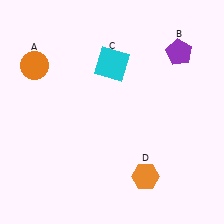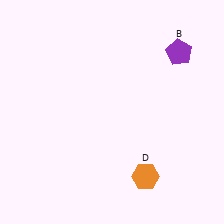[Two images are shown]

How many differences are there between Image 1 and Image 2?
There are 2 differences between the two images.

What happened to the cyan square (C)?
The cyan square (C) was removed in Image 2. It was in the top-left area of Image 1.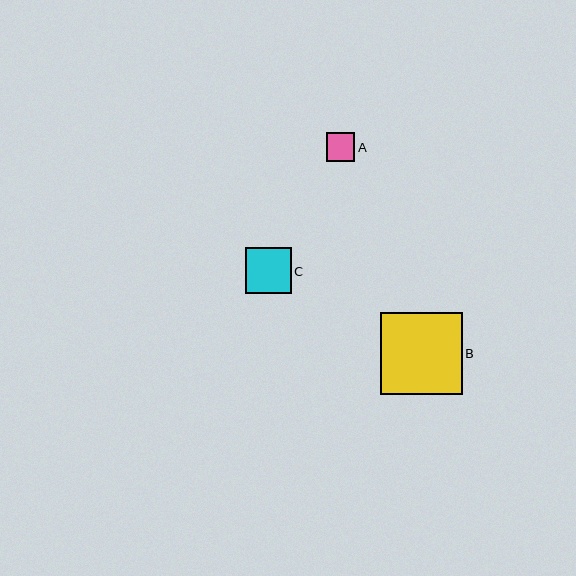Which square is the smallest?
Square A is the smallest with a size of approximately 29 pixels.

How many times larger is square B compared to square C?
Square B is approximately 1.8 times the size of square C.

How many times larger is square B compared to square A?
Square B is approximately 2.9 times the size of square A.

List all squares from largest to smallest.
From largest to smallest: B, C, A.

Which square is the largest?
Square B is the largest with a size of approximately 82 pixels.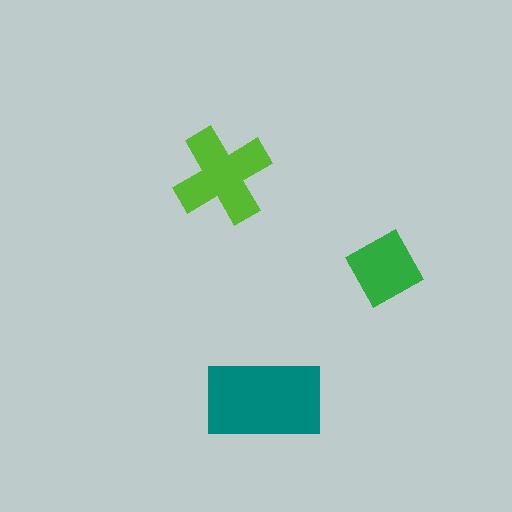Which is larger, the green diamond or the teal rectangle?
The teal rectangle.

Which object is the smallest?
The green diamond.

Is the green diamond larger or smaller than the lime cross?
Smaller.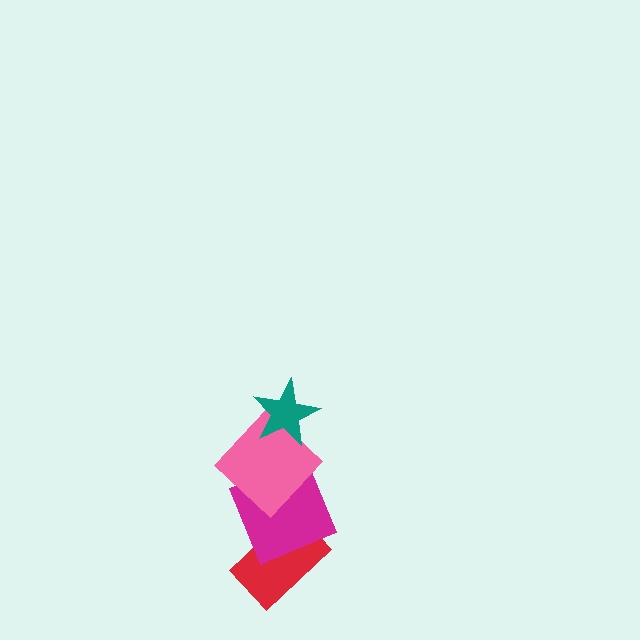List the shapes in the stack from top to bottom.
From top to bottom: the teal star, the pink diamond, the magenta square, the red rectangle.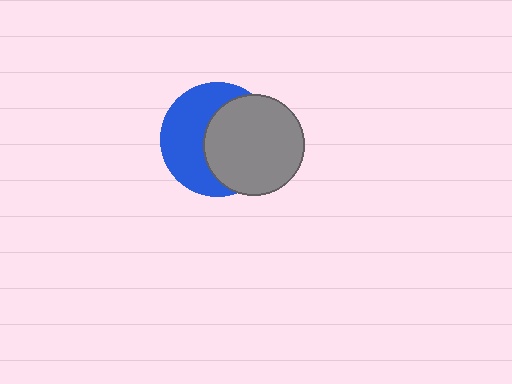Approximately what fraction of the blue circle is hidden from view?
Roughly 51% of the blue circle is hidden behind the gray circle.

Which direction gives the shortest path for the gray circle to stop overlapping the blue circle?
Moving right gives the shortest separation.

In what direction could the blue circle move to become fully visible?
The blue circle could move left. That would shift it out from behind the gray circle entirely.